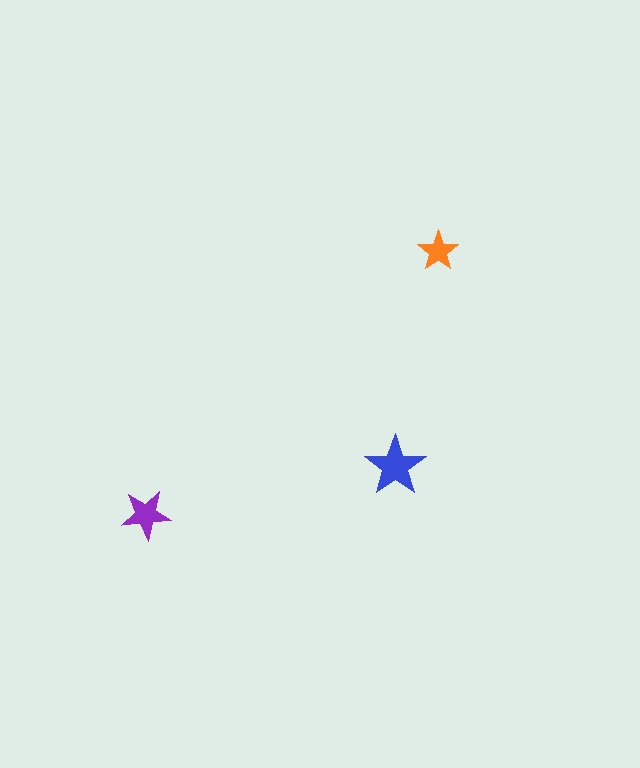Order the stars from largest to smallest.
the blue one, the purple one, the orange one.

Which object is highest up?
The orange star is topmost.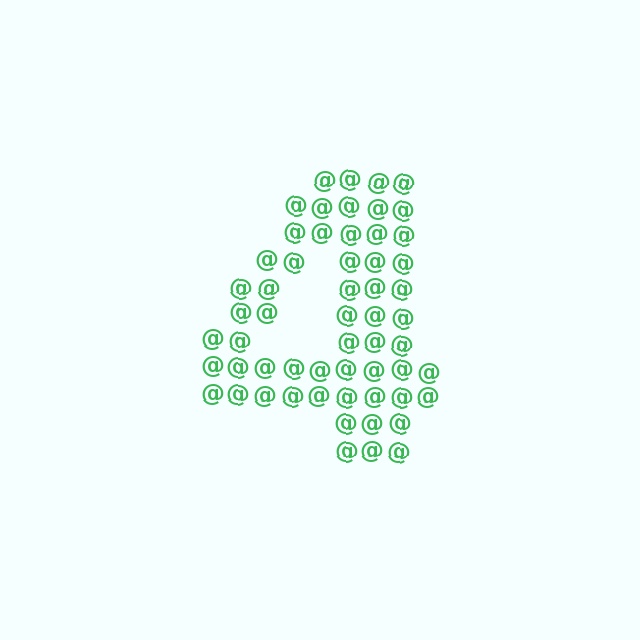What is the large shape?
The large shape is the digit 4.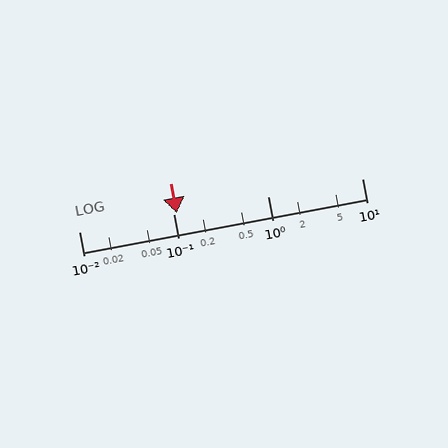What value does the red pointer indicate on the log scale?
The pointer indicates approximately 0.11.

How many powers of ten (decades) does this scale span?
The scale spans 3 decades, from 0.01 to 10.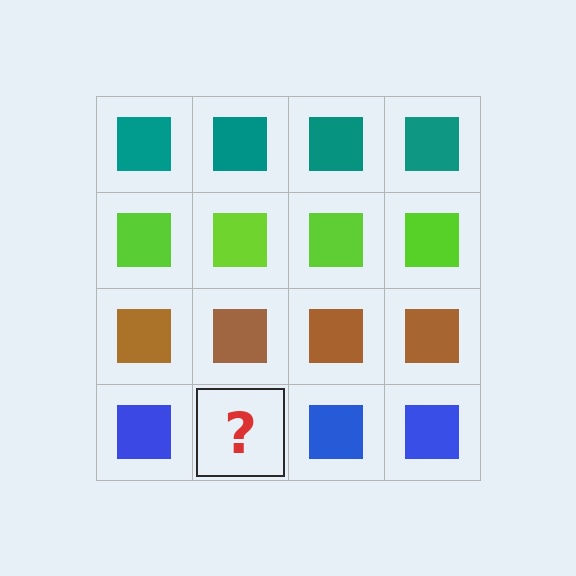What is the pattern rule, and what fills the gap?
The rule is that each row has a consistent color. The gap should be filled with a blue square.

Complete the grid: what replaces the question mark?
The question mark should be replaced with a blue square.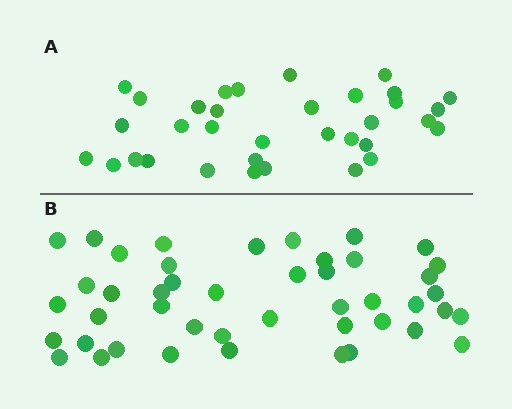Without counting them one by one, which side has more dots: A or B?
Region B (the bottom region) has more dots.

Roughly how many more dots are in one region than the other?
Region B has roughly 12 or so more dots than region A.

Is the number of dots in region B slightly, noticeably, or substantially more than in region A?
Region B has noticeably more, but not dramatically so. The ratio is roughly 1.3 to 1.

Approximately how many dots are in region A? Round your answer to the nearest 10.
About 30 dots. (The exact count is 34, which rounds to 30.)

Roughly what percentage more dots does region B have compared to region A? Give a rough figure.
About 30% more.